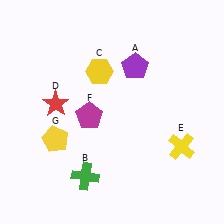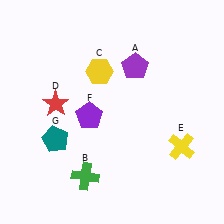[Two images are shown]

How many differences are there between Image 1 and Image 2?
There are 2 differences between the two images.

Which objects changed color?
F changed from magenta to purple. G changed from yellow to teal.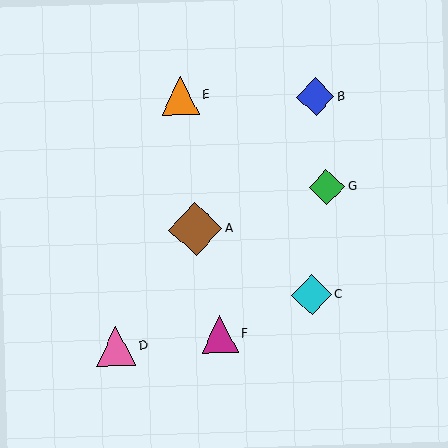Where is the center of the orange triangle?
The center of the orange triangle is at (180, 96).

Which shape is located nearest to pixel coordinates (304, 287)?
The cyan diamond (labeled C) at (311, 295) is nearest to that location.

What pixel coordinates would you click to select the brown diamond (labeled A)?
Click at (195, 229) to select the brown diamond A.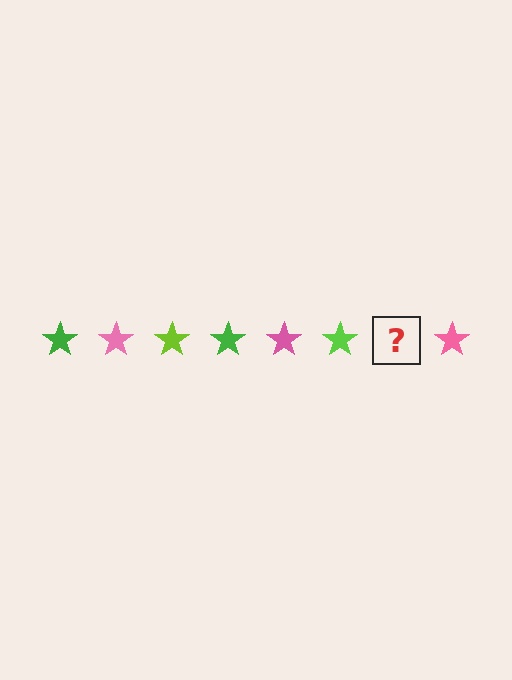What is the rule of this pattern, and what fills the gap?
The rule is that the pattern cycles through green, pink, lime stars. The gap should be filled with a green star.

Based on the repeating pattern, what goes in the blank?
The blank should be a green star.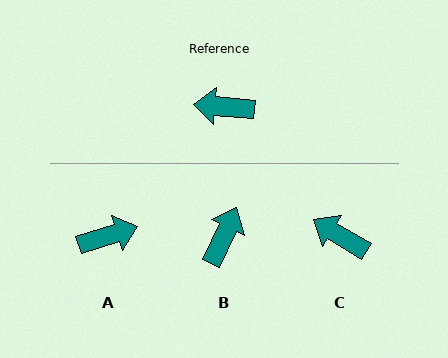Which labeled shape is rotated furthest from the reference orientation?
A, about 158 degrees away.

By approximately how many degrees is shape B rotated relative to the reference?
Approximately 110 degrees clockwise.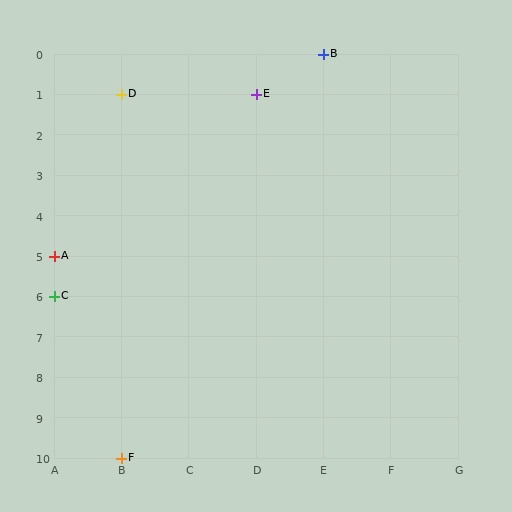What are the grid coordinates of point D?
Point D is at grid coordinates (B, 1).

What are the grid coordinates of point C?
Point C is at grid coordinates (A, 6).